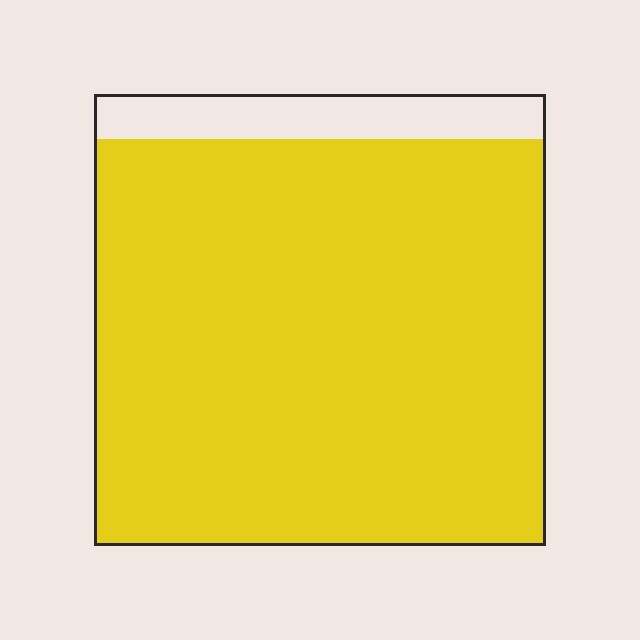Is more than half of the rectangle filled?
Yes.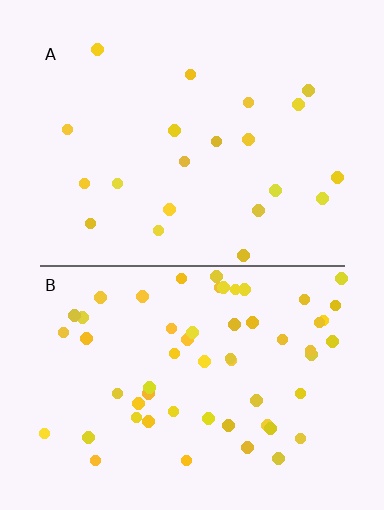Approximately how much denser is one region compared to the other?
Approximately 2.8× — region B over region A.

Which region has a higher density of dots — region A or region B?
B (the bottom).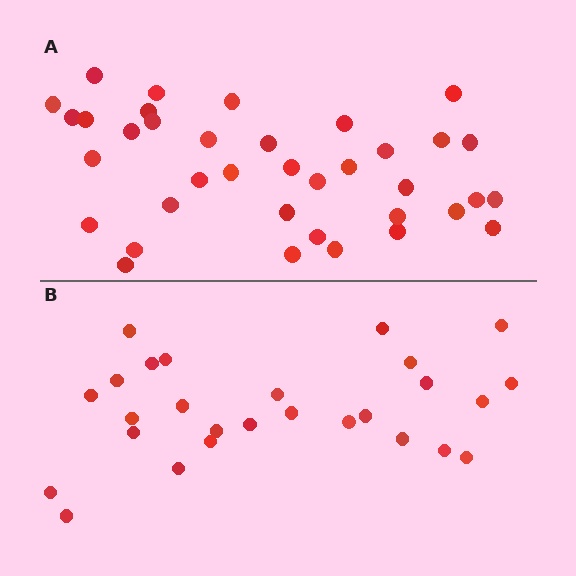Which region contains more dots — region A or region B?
Region A (the top region) has more dots.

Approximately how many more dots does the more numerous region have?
Region A has roughly 10 or so more dots than region B.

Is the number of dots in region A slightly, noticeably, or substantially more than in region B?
Region A has noticeably more, but not dramatically so. The ratio is roughly 1.4 to 1.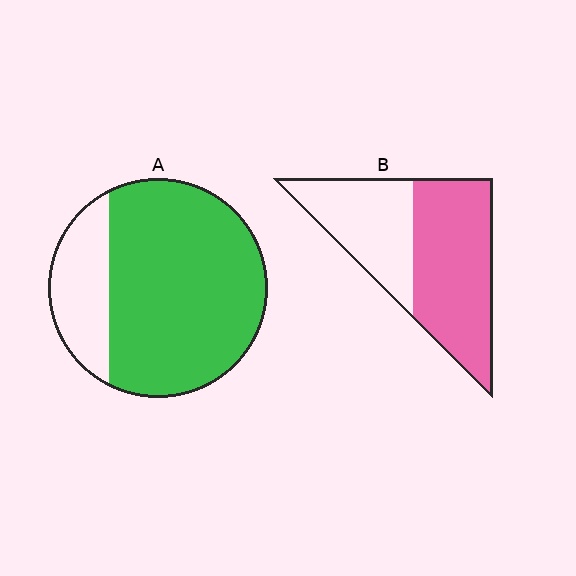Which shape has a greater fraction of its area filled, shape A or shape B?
Shape A.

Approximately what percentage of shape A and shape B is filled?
A is approximately 75% and B is approximately 60%.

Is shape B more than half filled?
Yes.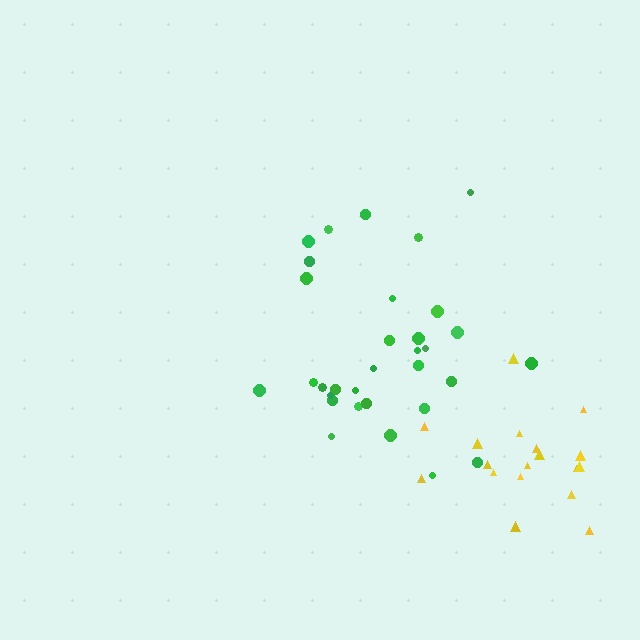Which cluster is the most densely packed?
Yellow.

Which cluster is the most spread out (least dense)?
Green.